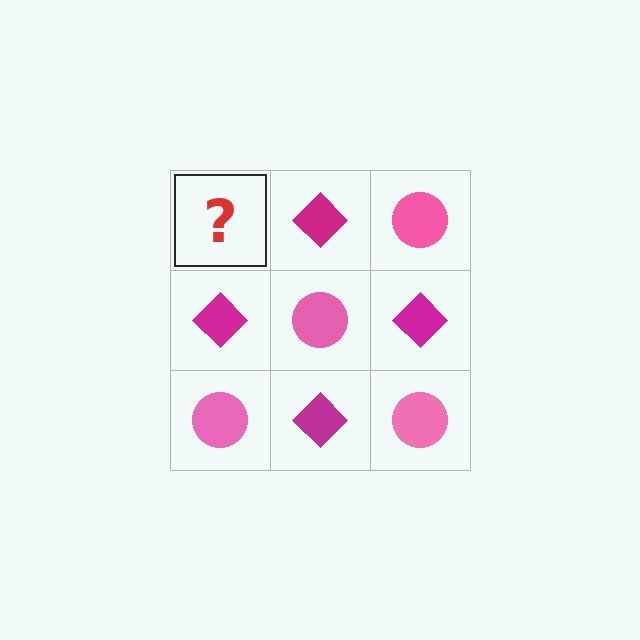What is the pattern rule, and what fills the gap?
The rule is that it alternates pink circle and magenta diamond in a checkerboard pattern. The gap should be filled with a pink circle.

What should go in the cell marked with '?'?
The missing cell should contain a pink circle.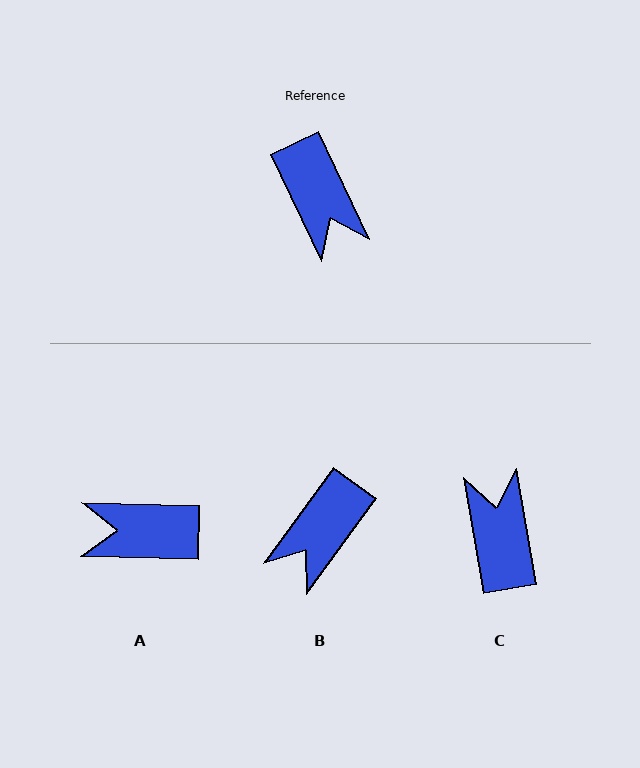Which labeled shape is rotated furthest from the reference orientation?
C, about 164 degrees away.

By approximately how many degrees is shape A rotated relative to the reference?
Approximately 117 degrees clockwise.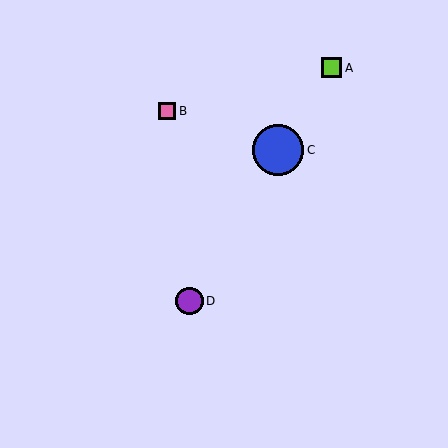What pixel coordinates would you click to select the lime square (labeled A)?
Click at (332, 68) to select the lime square A.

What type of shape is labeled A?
Shape A is a lime square.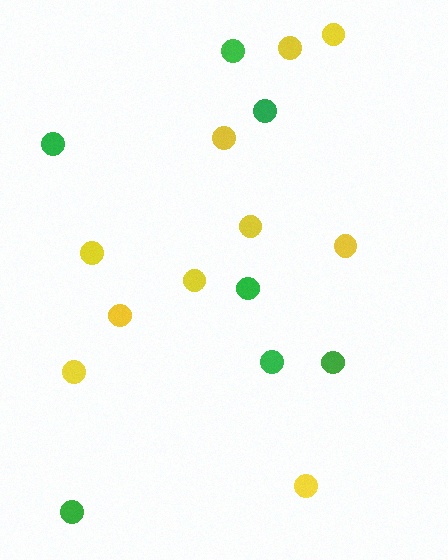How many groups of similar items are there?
There are 2 groups: one group of green circles (7) and one group of yellow circles (10).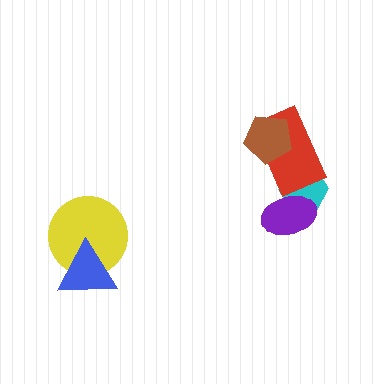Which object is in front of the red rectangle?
The brown pentagon is in front of the red rectangle.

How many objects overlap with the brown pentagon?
1 object overlaps with the brown pentagon.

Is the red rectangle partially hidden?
Yes, it is partially covered by another shape.